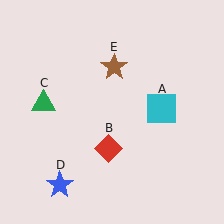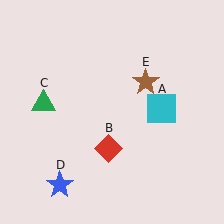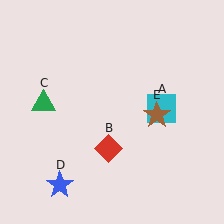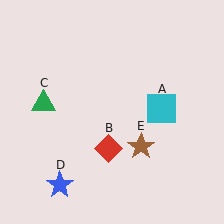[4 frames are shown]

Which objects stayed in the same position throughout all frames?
Cyan square (object A) and red diamond (object B) and green triangle (object C) and blue star (object D) remained stationary.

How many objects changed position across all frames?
1 object changed position: brown star (object E).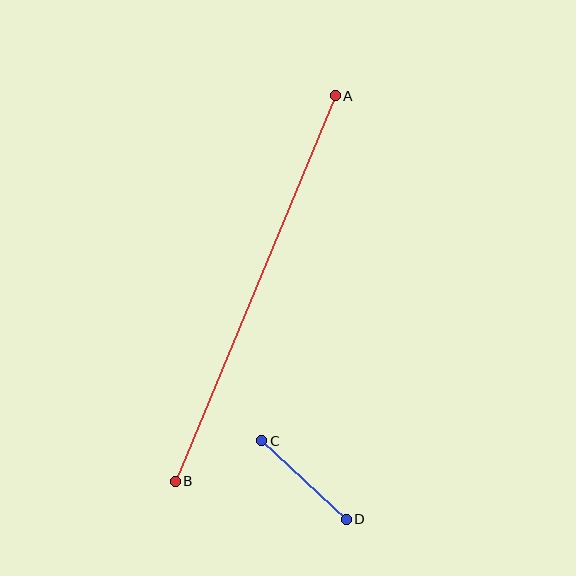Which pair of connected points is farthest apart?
Points A and B are farthest apart.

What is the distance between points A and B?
The distance is approximately 418 pixels.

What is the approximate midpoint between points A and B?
The midpoint is at approximately (255, 288) pixels.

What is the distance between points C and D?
The distance is approximately 115 pixels.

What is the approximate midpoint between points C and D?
The midpoint is at approximately (304, 480) pixels.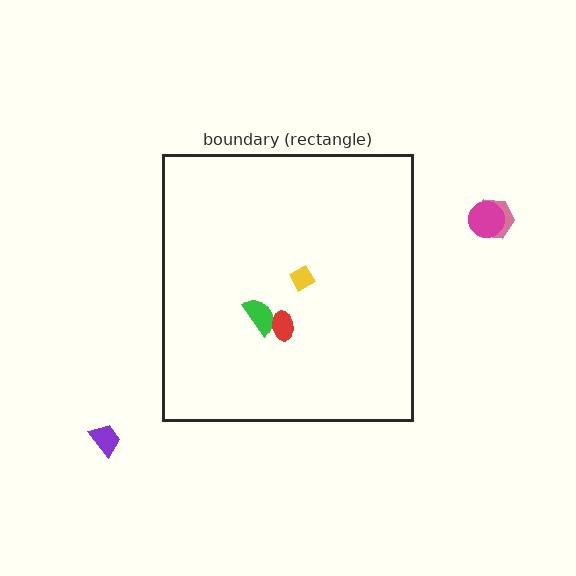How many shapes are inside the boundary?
3 inside, 3 outside.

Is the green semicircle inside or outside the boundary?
Inside.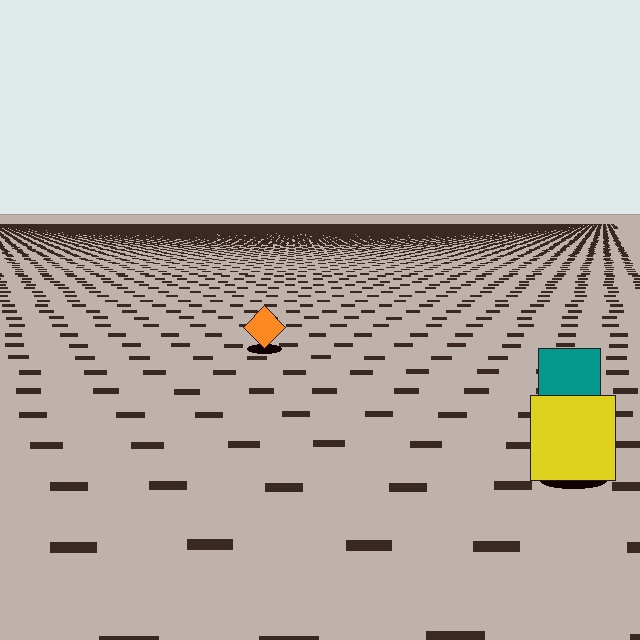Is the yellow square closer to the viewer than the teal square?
Yes. The yellow square is closer — you can tell from the texture gradient: the ground texture is coarser near it.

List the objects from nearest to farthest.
From nearest to farthest: the yellow square, the teal square, the orange diamond.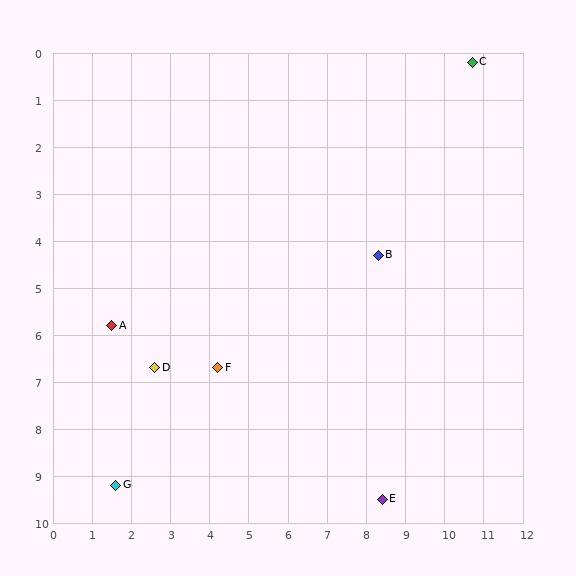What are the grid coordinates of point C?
Point C is at approximately (10.7, 0.2).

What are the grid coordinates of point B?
Point B is at approximately (8.3, 4.3).